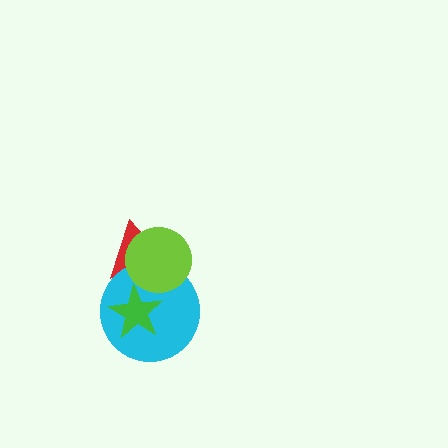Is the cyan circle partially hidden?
Yes, it is partially covered by another shape.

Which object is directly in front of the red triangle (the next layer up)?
The cyan circle is directly in front of the red triangle.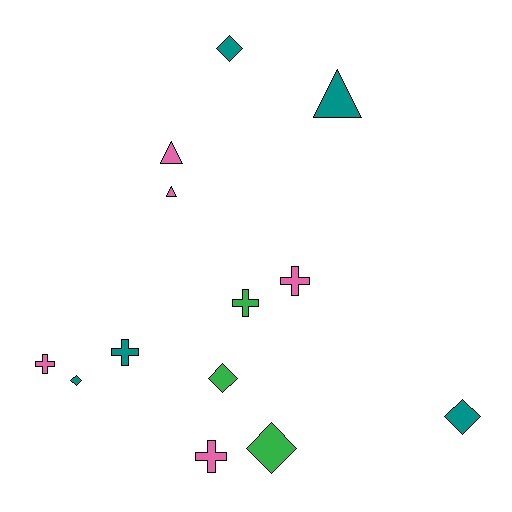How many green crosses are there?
There is 1 green cross.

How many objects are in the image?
There are 13 objects.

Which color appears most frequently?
Pink, with 5 objects.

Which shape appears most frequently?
Cross, with 5 objects.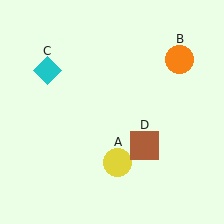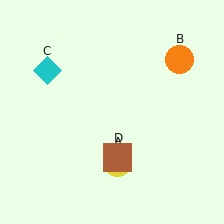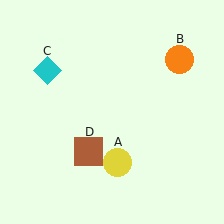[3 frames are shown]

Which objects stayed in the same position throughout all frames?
Yellow circle (object A) and orange circle (object B) and cyan diamond (object C) remained stationary.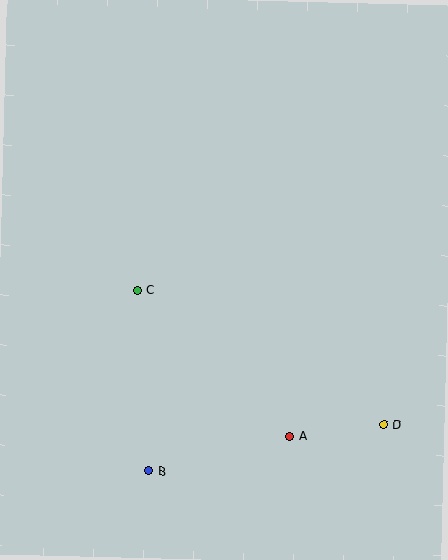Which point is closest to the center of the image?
Point C at (137, 290) is closest to the center.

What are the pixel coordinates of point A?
Point A is at (290, 436).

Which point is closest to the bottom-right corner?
Point D is closest to the bottom-right corner.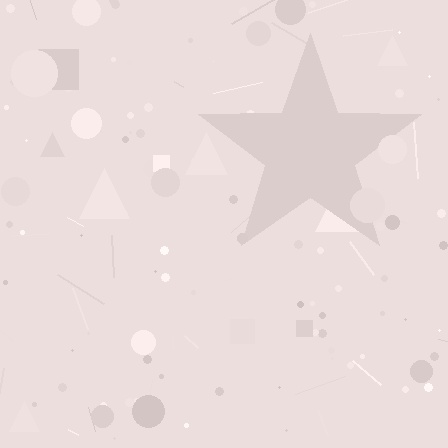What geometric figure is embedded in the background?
A star is embedded in the background.